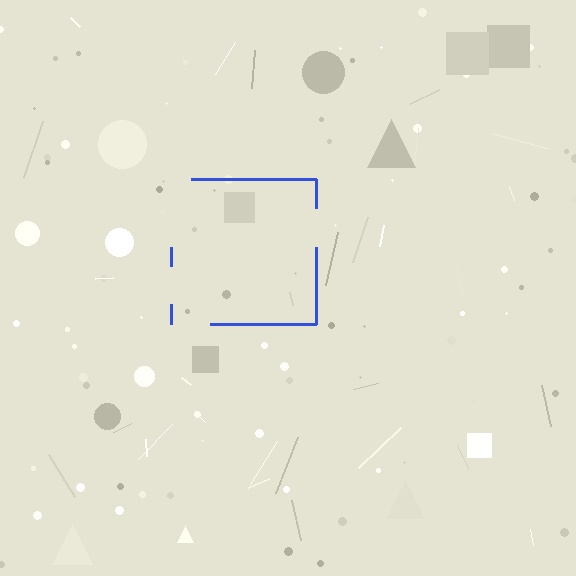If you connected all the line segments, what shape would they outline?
They would outline a square.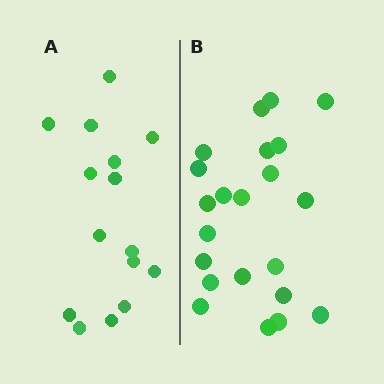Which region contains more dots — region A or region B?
Region B (the right region) has more dots.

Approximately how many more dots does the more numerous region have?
Region B has roughly 8 or so more dots than region A.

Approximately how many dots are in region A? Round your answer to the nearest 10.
About 20 dots. (The exact count is 15, which rounds to 20.)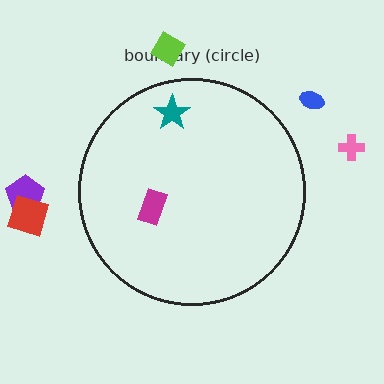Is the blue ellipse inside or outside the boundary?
Outside.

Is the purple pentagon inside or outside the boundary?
Outside.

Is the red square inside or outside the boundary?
Outside.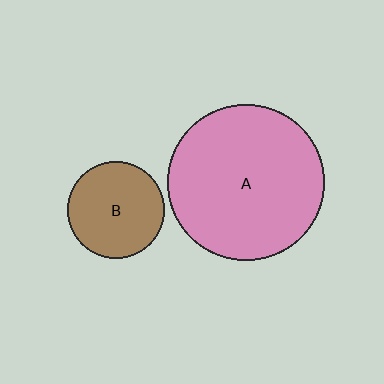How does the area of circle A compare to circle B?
Approximately 2.6 times.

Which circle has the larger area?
Circle A (pink).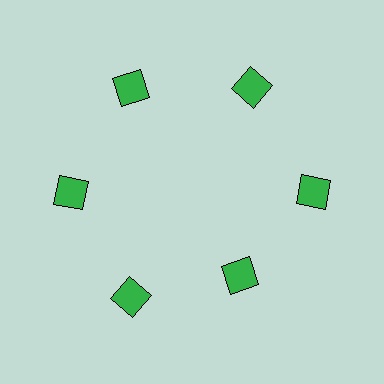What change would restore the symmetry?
The symmetry would be restored by moving it outward, back onto the ring so that all 6 squares sit at equal angles and equal distance from the center.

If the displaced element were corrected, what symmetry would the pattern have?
It would have 6-fold rotational symmetry — the pattern would map onto itself every 60 degrees.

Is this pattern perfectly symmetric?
No. The 6 green squares are arranged in a ring, but one element near the 5 o'clock position is pulled inward toward the center, breaking the 6-fold rotational symmetry.